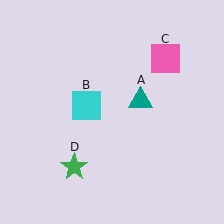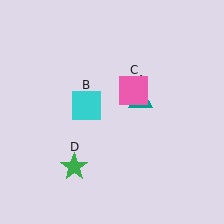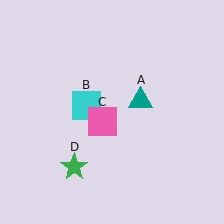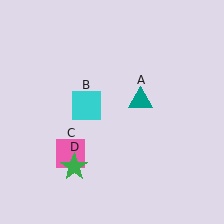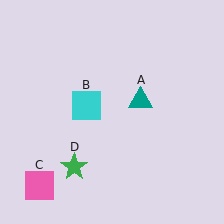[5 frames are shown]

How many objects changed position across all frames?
1 object changed position: pink square (object C).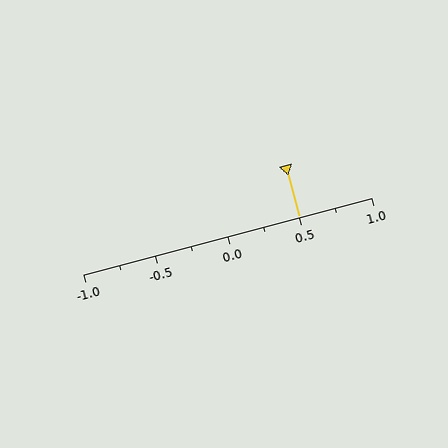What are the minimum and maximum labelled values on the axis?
The axis runs from -1.0 to 1.0.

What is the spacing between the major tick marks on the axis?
The major ticks are spaced 0.5 apart.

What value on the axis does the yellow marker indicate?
The marker indicates approximately 0.5.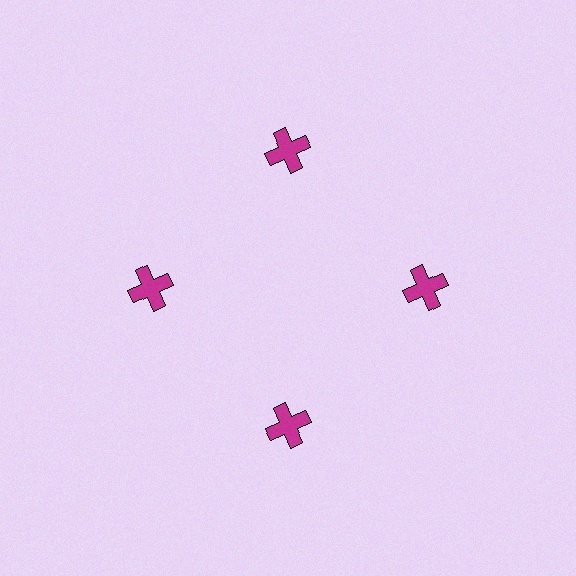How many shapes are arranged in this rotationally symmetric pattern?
There are 4 shapes, arranged in 4 groups of 1.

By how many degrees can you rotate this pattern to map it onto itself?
The pattern maps onto itself every 90 degrees of rotation.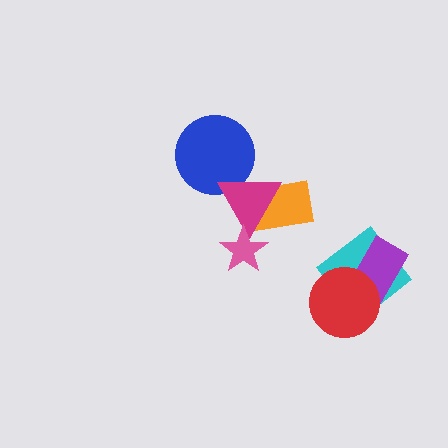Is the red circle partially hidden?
No, no other shape covers it.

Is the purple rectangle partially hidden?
Yes, it is partially covered by another shape.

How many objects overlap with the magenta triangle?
3 objects overlap with the magenta triangle.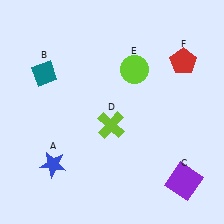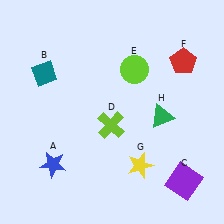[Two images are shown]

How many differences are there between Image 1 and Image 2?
There are 2 differences between the two images.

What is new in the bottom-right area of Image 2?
A green triangle (H) was added in the bottom-right area of Image 2.